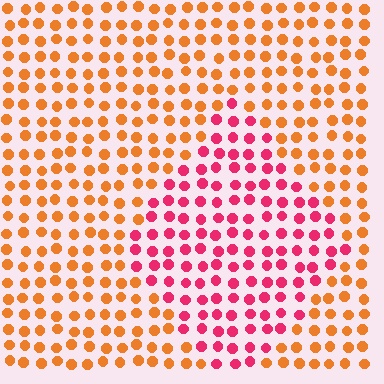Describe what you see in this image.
The image is filled with small orange elements in a uniform arrangement. A diamond-shaped region is visible where the elements are tinted to a slightly different hue, forming a subtle color boundary.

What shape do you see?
I see a diamond.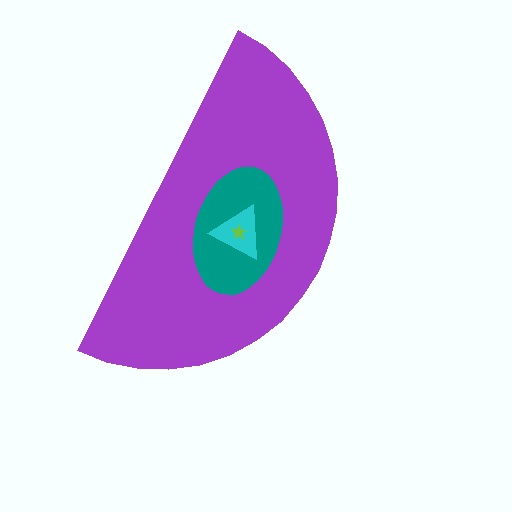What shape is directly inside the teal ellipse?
The cyan triangle.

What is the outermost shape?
The purple semicircle.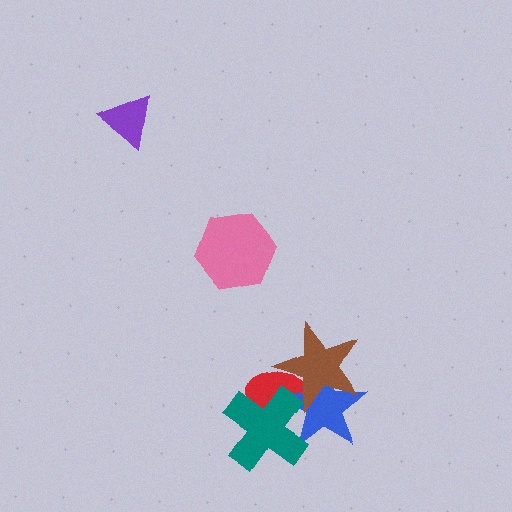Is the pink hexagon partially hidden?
No, no other shape covers it.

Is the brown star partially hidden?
Yes, it is partially covered by another shape.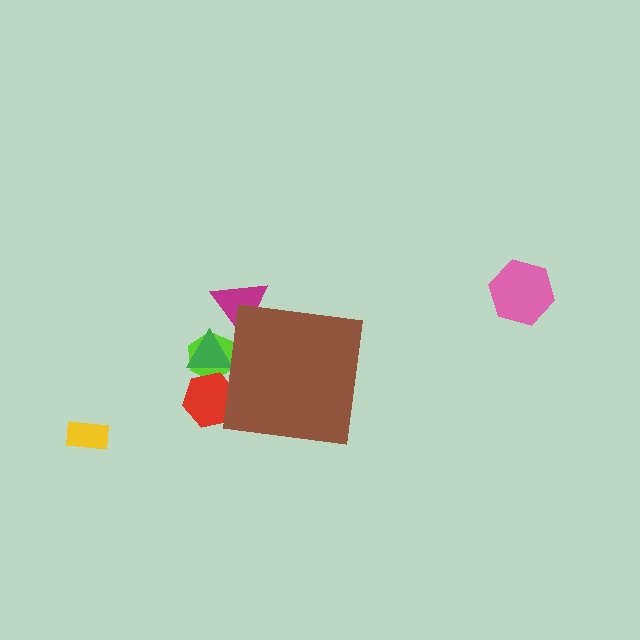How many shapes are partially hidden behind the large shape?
4 shapes are partially hidden.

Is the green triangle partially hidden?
Yes, the green triangle is partially hidden behind the brown square.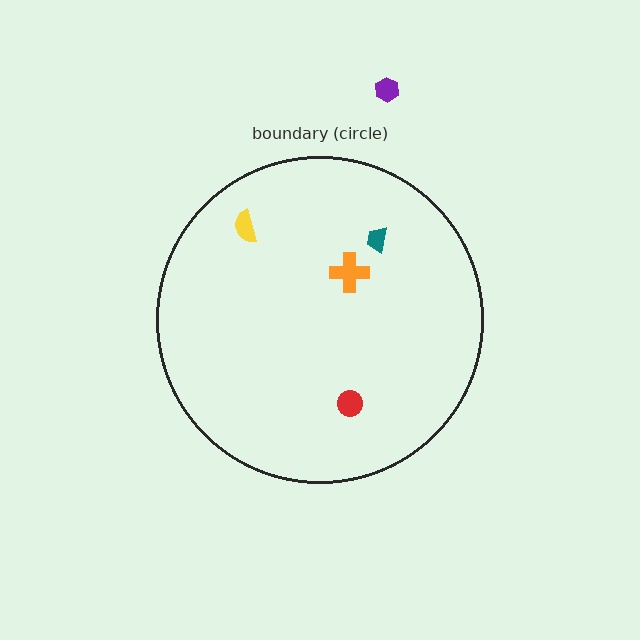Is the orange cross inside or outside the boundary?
Inside.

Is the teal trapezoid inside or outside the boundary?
Inside.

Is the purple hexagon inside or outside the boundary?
Outside.